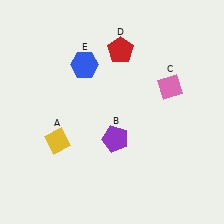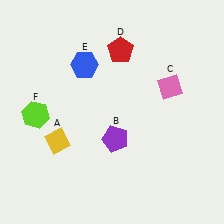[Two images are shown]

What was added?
A lime hexagon (F) was added in Image 2.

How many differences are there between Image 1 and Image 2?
There is 1 difference between the two images.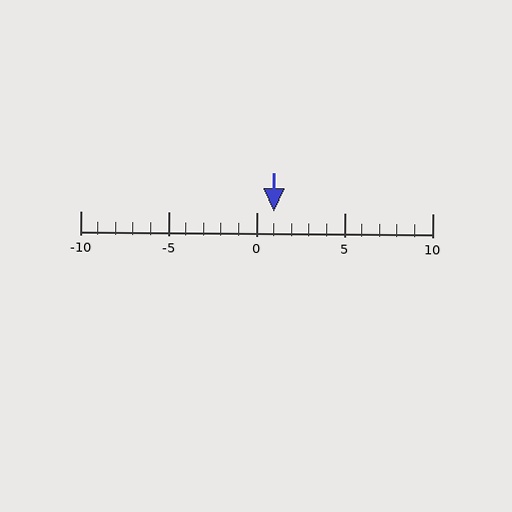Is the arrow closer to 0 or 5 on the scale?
The arrow is closer to 0.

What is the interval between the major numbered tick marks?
The major tick marks are spaced 5 units apart.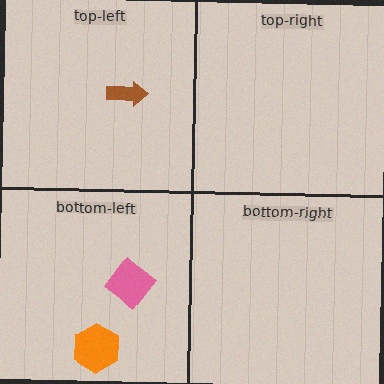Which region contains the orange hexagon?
The bottom-left region.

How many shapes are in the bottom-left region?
2.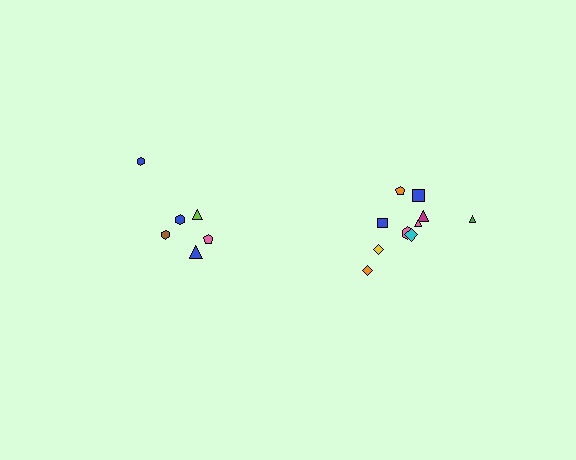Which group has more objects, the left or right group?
The right group.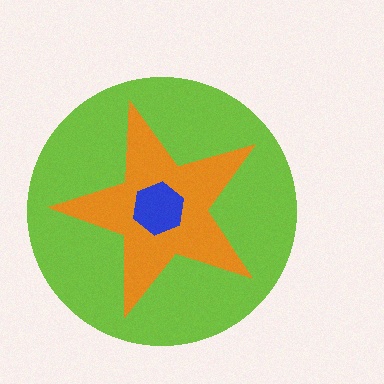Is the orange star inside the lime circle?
Yes.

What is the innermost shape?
The blue hexagon.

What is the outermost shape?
The lime circle.